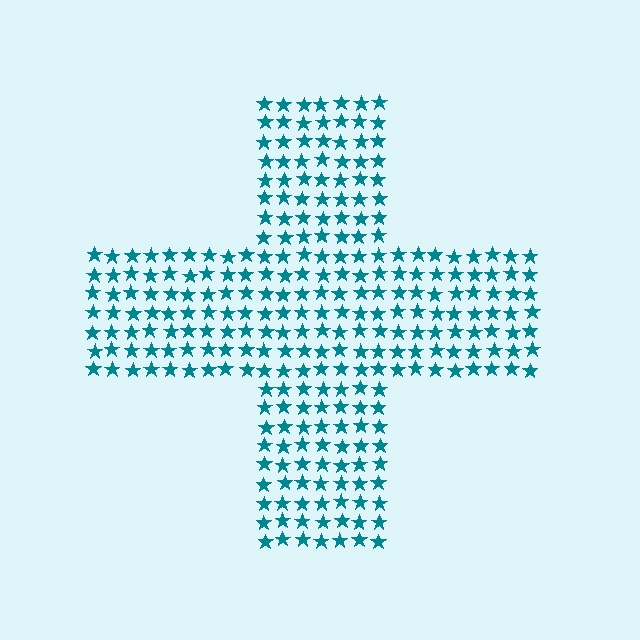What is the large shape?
The large shape is a cross.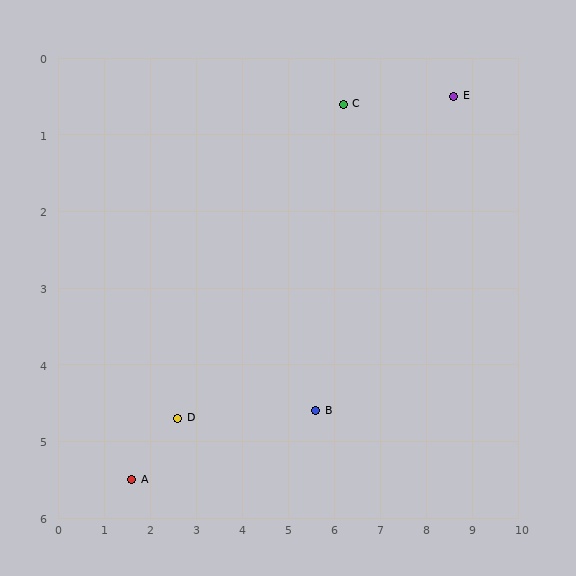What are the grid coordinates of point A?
Point A is at approximately (1.6, 5.5).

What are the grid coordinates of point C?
Point C is at approximately (6.2, 0.6).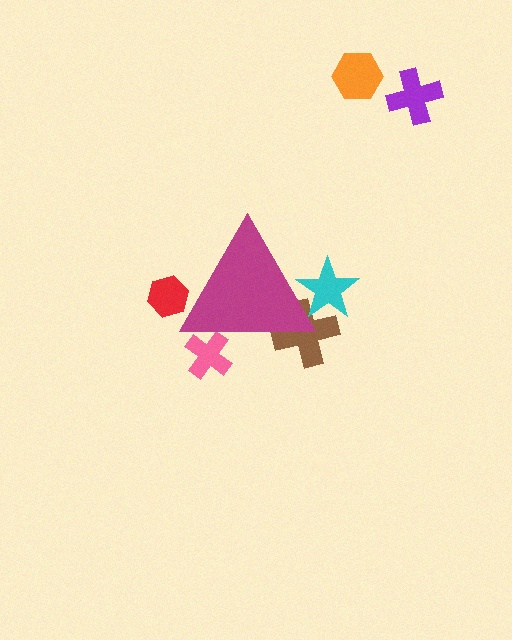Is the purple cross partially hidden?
No, the purple cross is fully visible.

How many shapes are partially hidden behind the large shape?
4 shapes are partially hidden.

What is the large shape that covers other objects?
A magenta triangle.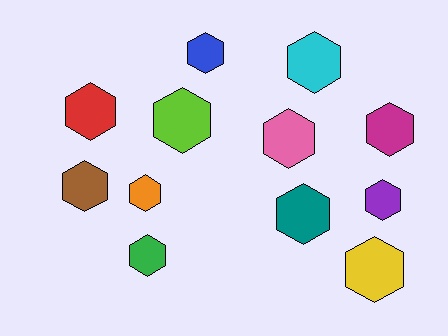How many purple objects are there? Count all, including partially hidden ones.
There is 1 purple object.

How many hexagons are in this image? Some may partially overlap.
There are 12 hexagons.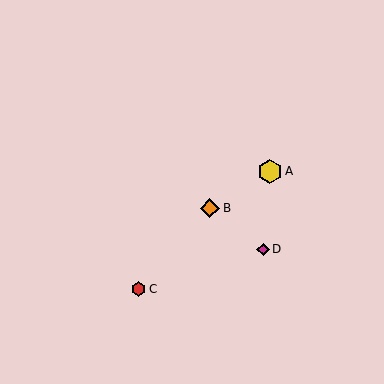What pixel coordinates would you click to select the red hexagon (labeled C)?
Click at (138, 289) to select the red hexagon C.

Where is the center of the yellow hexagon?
The center of the yellow hexagon is at (270, 171).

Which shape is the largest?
The yellow hexagon (labeled A) is the largest.